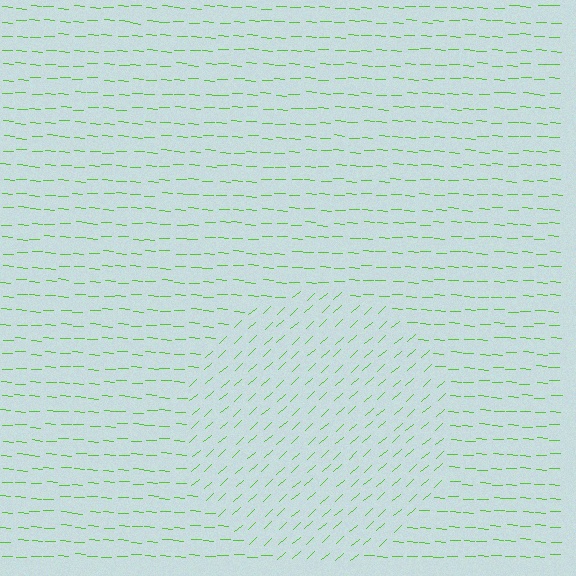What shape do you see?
I see a circle.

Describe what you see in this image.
The image is filled with small lime line segments. A circle region in the image has lines oriented differently from the surrounding lines, creating a visible texture boundary.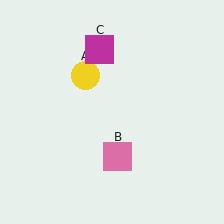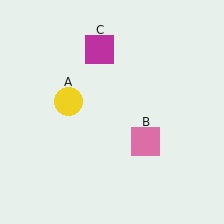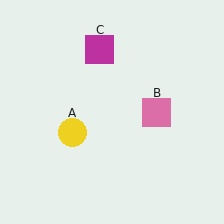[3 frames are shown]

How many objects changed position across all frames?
2 objects changed position: yellow circle (object A), pink square (object B).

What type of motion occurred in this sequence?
The yellow circle (object A), pink square (object B) rotated counterclockwise around the center of the scene.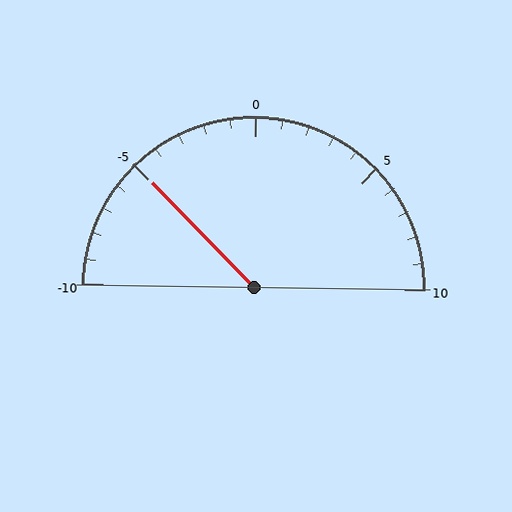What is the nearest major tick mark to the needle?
The nearest major tick mark is -5.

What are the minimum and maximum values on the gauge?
The gauge ranges from -10 to 10.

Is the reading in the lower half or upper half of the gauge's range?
The reading is in the lower half of the range (-10 to 10).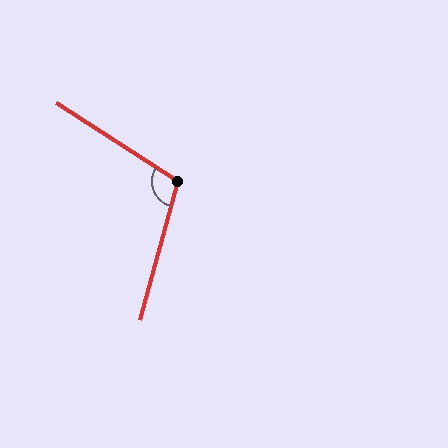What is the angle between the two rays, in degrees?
Approximately 108 degrees.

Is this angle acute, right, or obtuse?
It is obtuse.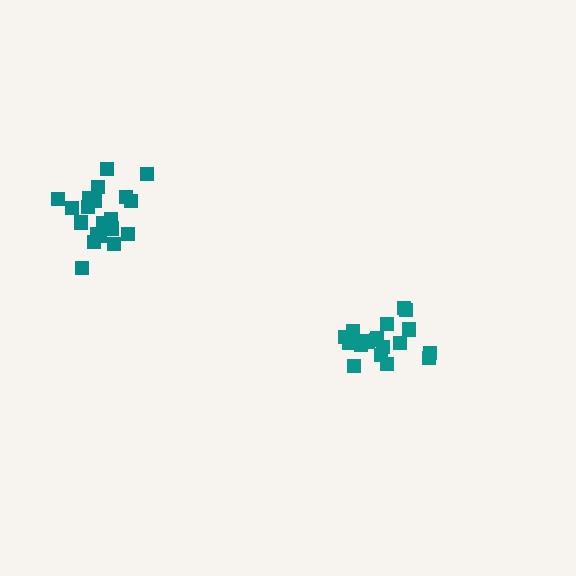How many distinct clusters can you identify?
There are 2 distinct clusters.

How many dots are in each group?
Group 1: 20 dots, Group 2: 20 dots (40 total).